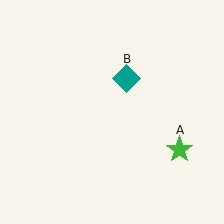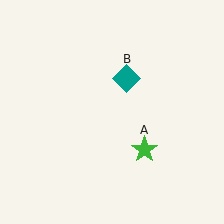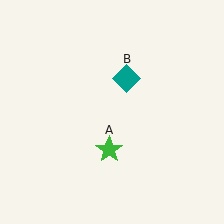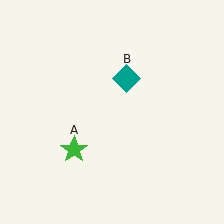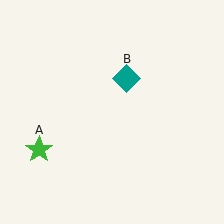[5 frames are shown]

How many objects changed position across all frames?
1 object changed position: green star (object A).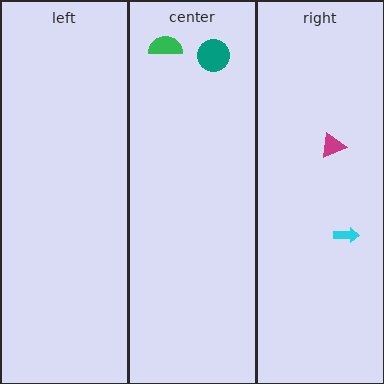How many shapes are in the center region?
2.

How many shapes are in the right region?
2.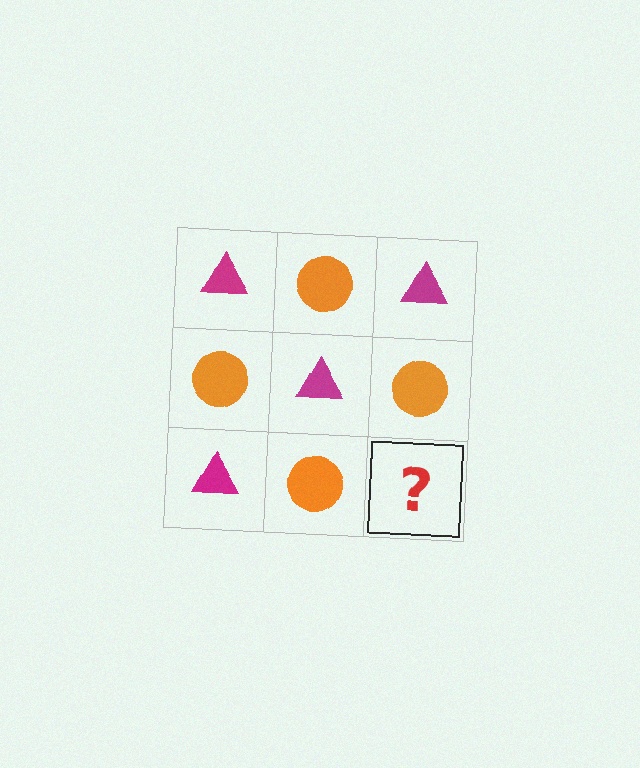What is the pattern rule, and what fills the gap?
The rule is that it alternates magenta triangle and orange circle in a checkerboard pattern. The gap should be filled with a magenta triangle.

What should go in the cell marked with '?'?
The missing cell should contain a magenta triangle.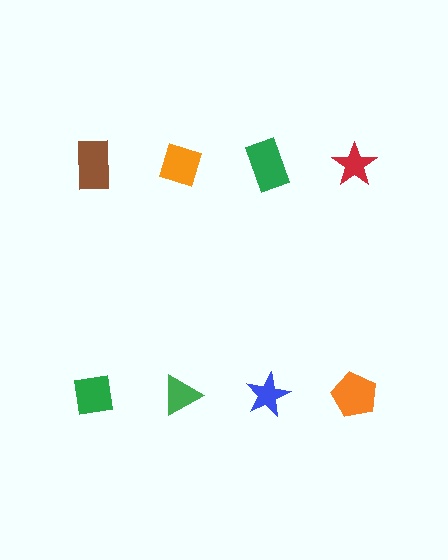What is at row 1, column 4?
A red star.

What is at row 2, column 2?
A green triangle.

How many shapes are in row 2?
4 shapes.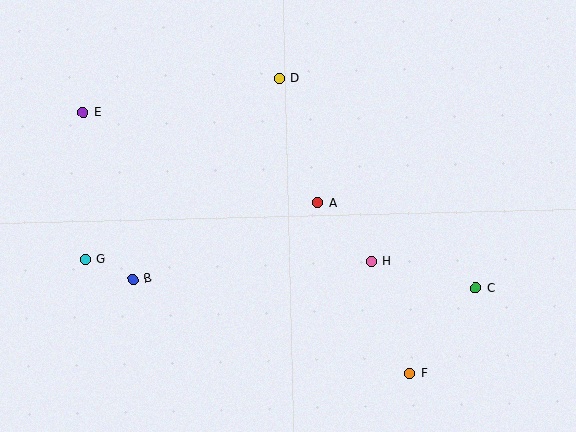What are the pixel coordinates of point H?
Point H is at (371, 261).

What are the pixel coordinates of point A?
Point A is at (317, 203).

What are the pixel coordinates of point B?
Point B is at (133, 279).